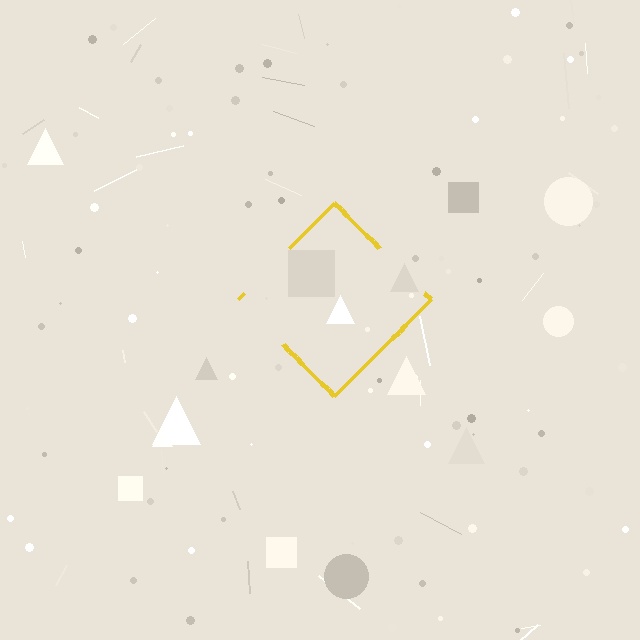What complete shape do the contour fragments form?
The contour fragments form a diamond.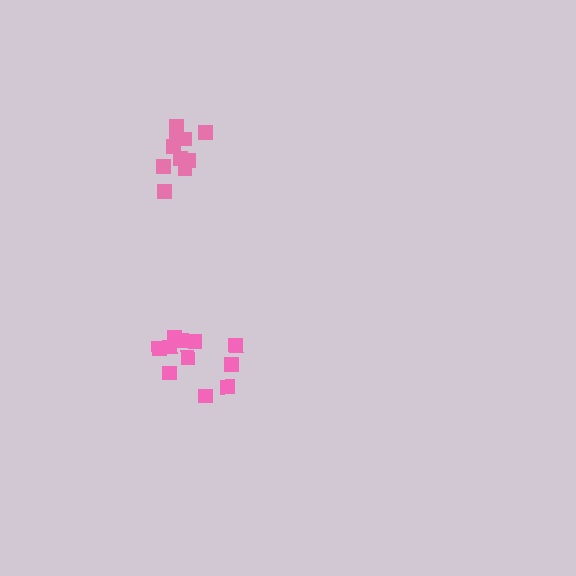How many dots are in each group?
Group 1: 10 dots, Group 2: 11 dots (21 total).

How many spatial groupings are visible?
There are 2 spatial groupings.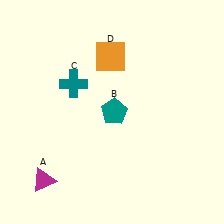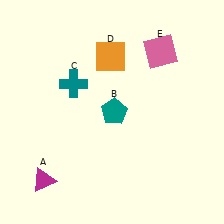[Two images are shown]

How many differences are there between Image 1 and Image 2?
There is 1 difference between the two images.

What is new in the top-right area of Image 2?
A pink square (E) was added in the top-right area of Image 2.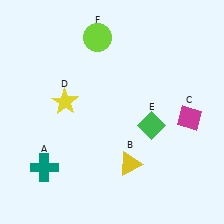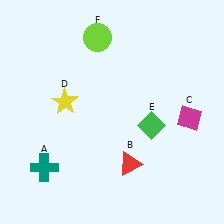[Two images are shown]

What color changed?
The triangle (B) changed from yellow in Image 1 to red in Image 2.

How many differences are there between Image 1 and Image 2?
There is 1 difference between the two images.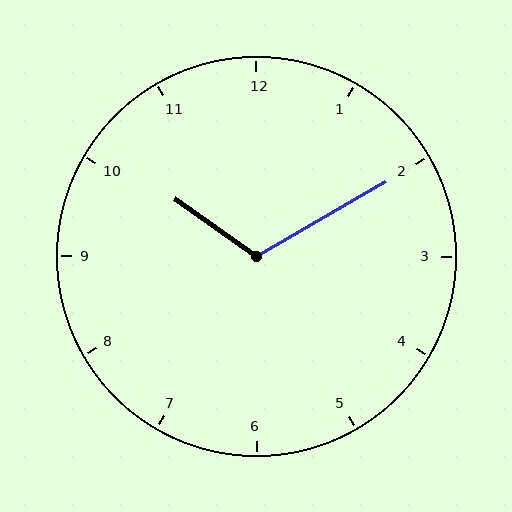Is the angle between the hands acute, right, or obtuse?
It is obtuse.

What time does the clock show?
10:10.